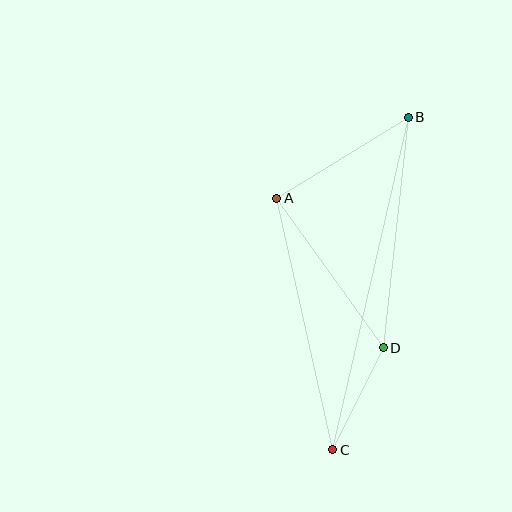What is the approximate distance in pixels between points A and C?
The distance between A and C is approximately 258 pixels.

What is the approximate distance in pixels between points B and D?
The distance between B and D is approximately 232 pixels.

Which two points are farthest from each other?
Points B and C are farthest from each other.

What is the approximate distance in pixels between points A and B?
The distance between A and B is approximately 154 pixels.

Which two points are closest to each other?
Points C and D are closest to each other.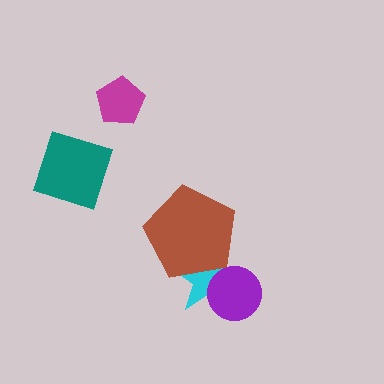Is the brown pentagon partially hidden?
No, no other shape covers it.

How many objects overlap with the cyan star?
2 objects overlap with the cyan star.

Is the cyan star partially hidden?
Yes, it is partially covered by another shape.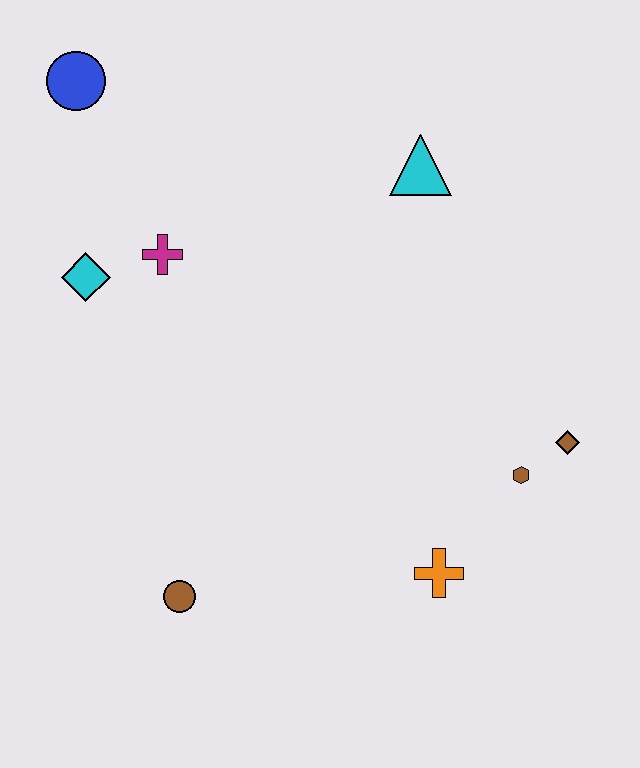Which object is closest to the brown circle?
The orange cross is closest to the brown circle.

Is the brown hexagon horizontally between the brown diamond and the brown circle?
Yes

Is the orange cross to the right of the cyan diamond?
Yes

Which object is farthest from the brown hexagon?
The blue circle is farthest from the brown hexagon.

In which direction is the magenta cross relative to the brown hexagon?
The magenta cross is to the left of the brown hexagon.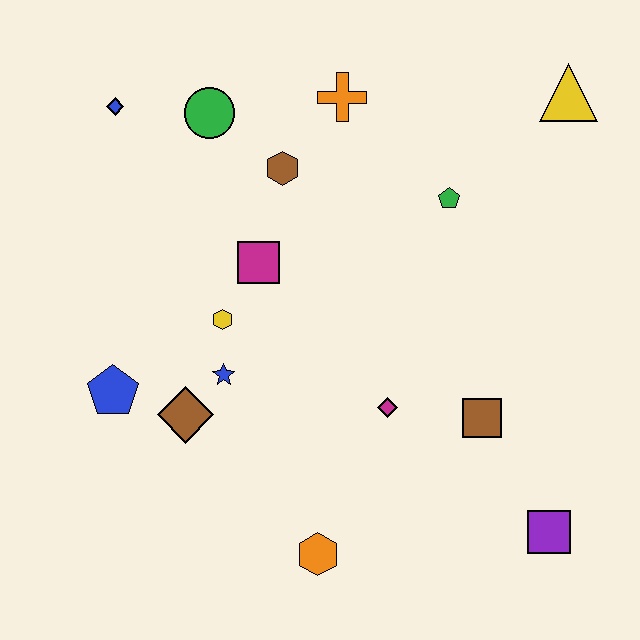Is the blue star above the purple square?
Yes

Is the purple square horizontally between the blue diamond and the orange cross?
No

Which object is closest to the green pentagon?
The orange cross is closest to the green pentagon.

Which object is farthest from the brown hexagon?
The purple square is farthest from the brown hexagon.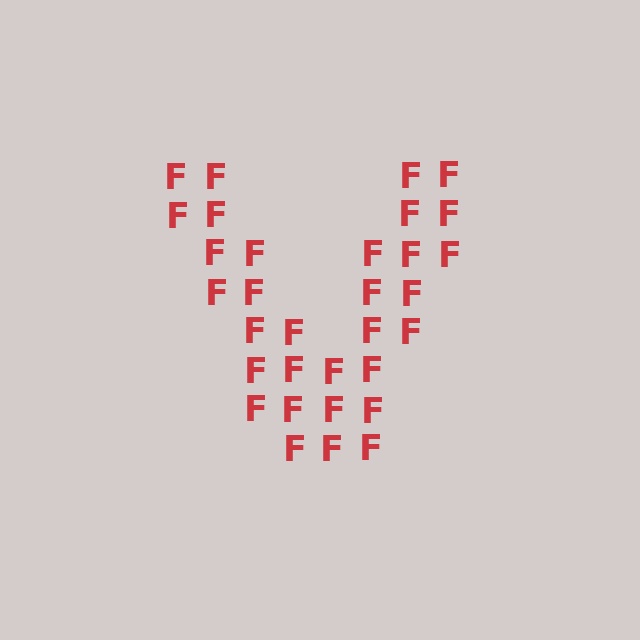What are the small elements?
The small elements are letter F's.